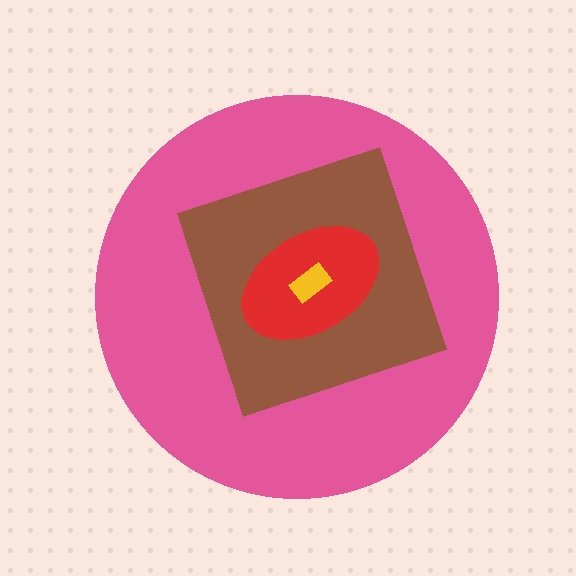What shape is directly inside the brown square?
The red ellipse.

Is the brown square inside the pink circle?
Yes.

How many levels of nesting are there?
4.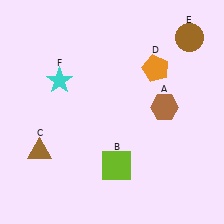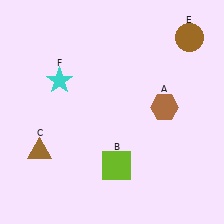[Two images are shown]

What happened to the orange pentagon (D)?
The orange pentagon (D) was removed in Image 2. It was in the top-right area of Image 1.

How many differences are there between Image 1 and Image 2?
There is 1 difference between the two images.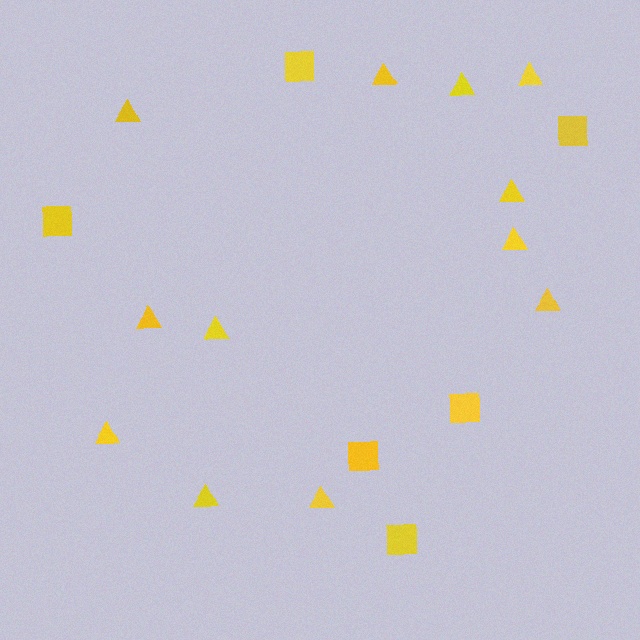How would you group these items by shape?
There are 2 groups: one group of triangles (12) and one group of squares (6).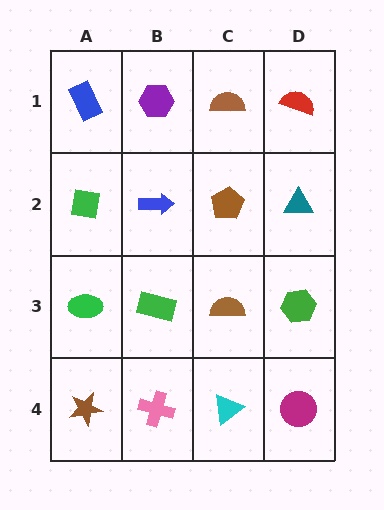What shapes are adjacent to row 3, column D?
A teal triangle (row 2, column D), a magenta circle (row 4, column D), a brown semicircle (row 3, column C).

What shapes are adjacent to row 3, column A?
A green square (row 2, column A), a brown star (row 4, column A), a green rectangle (row 3, column B).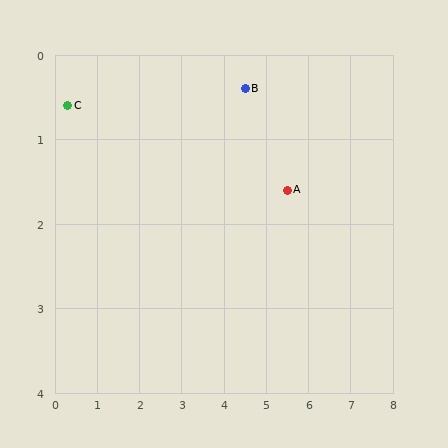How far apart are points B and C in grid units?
Points B and C are about 4.2 grid units apart.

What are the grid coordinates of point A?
Point A is at approximately (5.5, 1.6).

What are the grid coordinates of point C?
Point C is at approximately (0.3, 0.6).